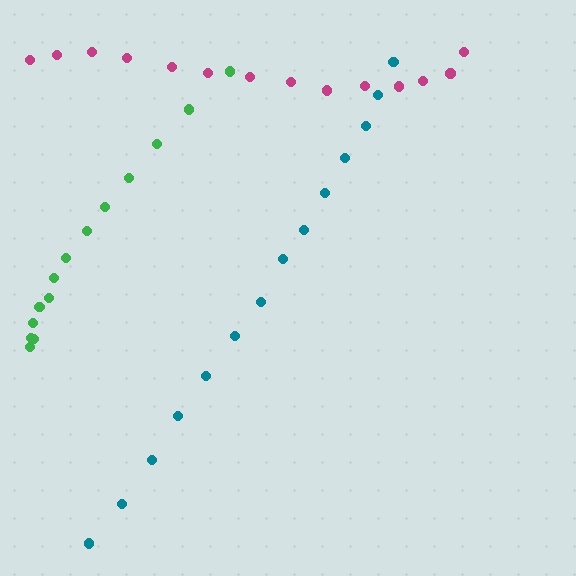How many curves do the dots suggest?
There are 3 distinct paths.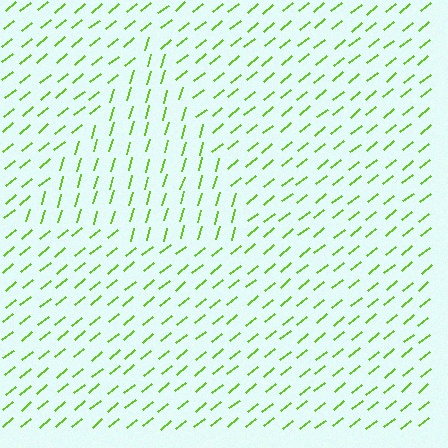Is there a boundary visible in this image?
Yes, there is a texture boundary formed by a change in line orientation.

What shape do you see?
I see a triangle.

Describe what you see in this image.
The image is filled with small lime line segments. A triangle region in the image has lines oriented differently from the surrounding lines, creating a visible texture boundary.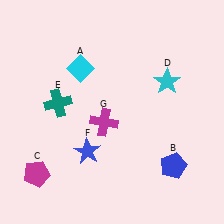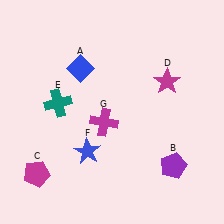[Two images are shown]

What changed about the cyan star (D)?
In Image 1, D is cyan. In Image 2, it changed to magenta.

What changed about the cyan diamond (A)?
In Image 1, A is cyan. In Image 2, it changed to blue.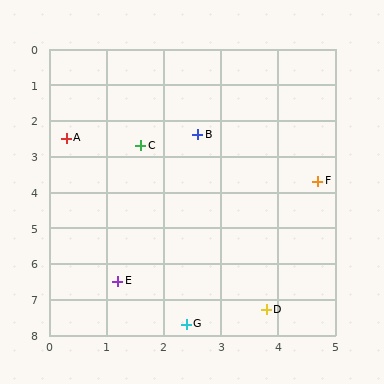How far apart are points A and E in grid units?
Points A and E are about 4.1 grid units apart.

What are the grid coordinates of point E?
Point E is at approximately (1.2, 6.5).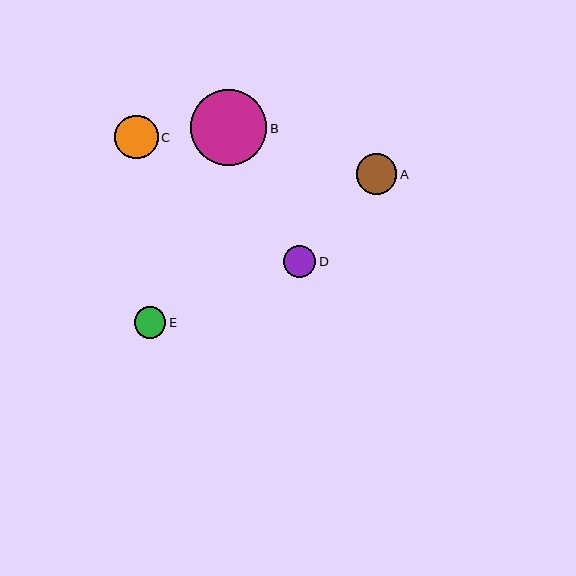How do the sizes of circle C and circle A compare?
Circle C and circle A are approximately the same size.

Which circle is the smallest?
Circle E is the smallest with a size of approximately 32 pixels.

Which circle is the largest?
Circle B is the largest with a size of approximately 76 pixels.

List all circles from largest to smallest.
From largest to smallest: B, C, A, D, E.